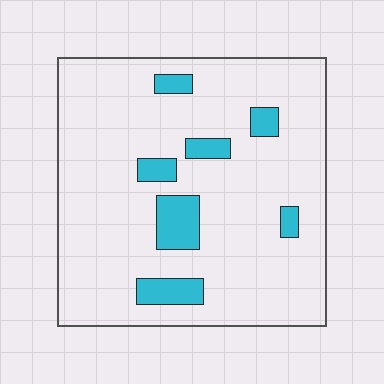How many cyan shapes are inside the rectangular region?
7.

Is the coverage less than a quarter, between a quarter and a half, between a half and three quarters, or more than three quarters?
Less than a quarter.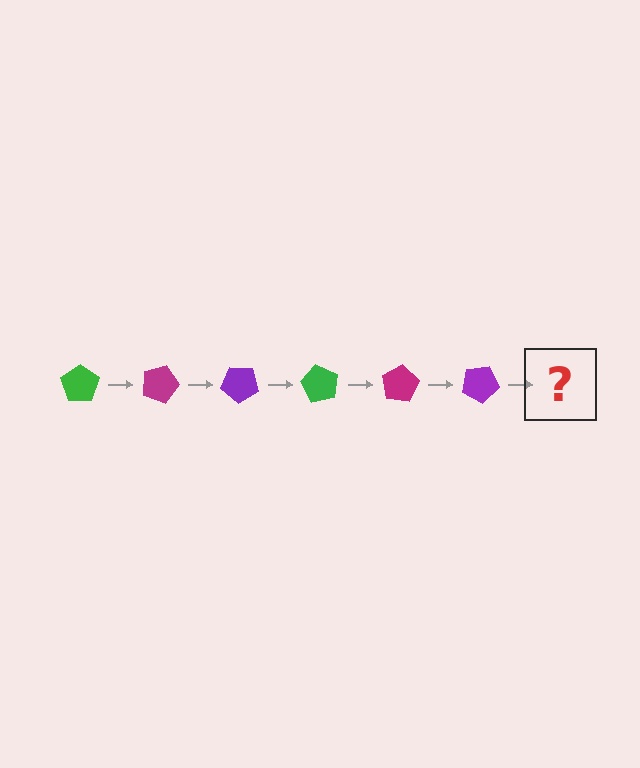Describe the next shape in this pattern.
It should be a green pentagon, rotated 120 degrees from the start.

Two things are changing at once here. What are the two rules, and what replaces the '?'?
The two rules are that it rotates 20 degrees each step and the color cycles through green, magenta, and purple. The '?' should be a green pentagon, rotated 120 degrees from the start.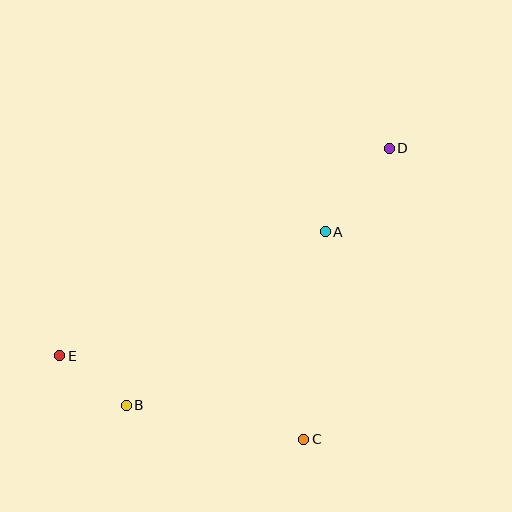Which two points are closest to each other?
Points B and E are closest to each other.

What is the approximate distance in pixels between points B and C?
The distance between B and C is approximately 181 pixels.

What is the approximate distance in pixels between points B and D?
The distance between B and D is approximately 368 pixels.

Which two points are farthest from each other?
Points D and E are farthest from each other.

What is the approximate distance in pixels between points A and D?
The distance between A and D is approximately 105 pixels.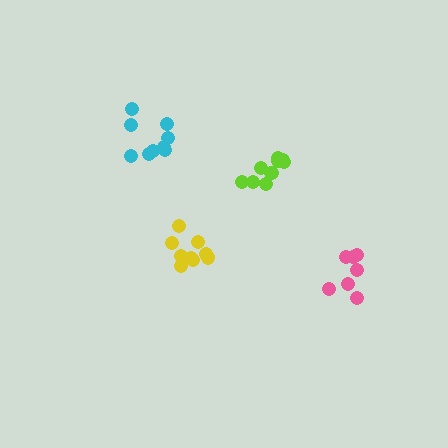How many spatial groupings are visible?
There are 4 spatial groupings.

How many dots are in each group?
Group 1: 9 dots, Group 2: 9 dots, Group 3: 7 dots, Group 4: 9 dots (34 total).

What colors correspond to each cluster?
The clusters are colored: yellow, lime, pink, cyan.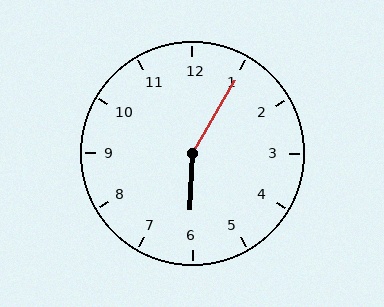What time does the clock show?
6:05.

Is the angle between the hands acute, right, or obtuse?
It is obtuse.